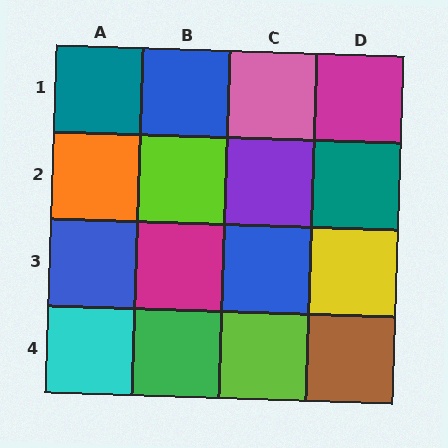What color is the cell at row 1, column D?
Magenta.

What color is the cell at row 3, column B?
Magenta.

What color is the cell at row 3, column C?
Blue.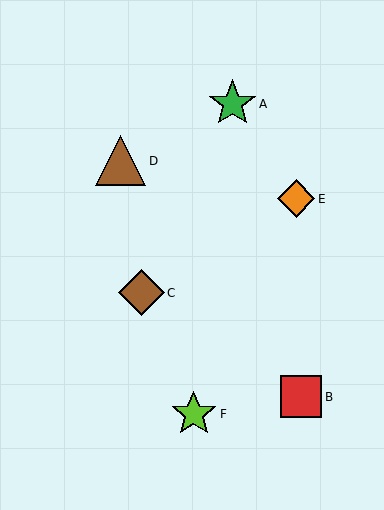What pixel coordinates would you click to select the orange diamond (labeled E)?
Click at (296, 199) to select the orange diamond E.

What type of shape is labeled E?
Shape E is an orange diamond.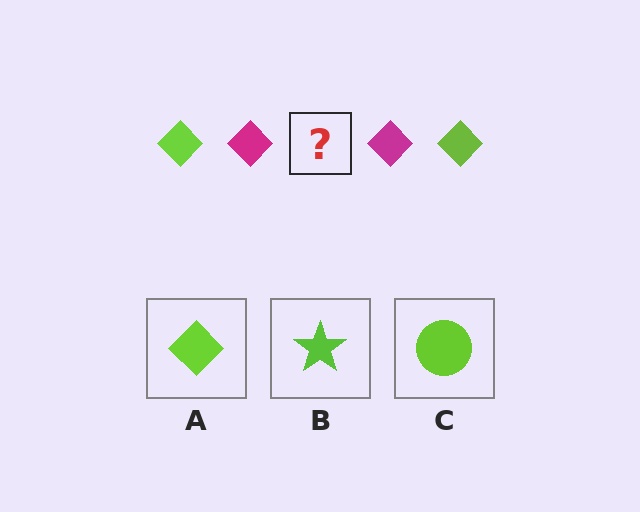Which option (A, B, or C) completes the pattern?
A.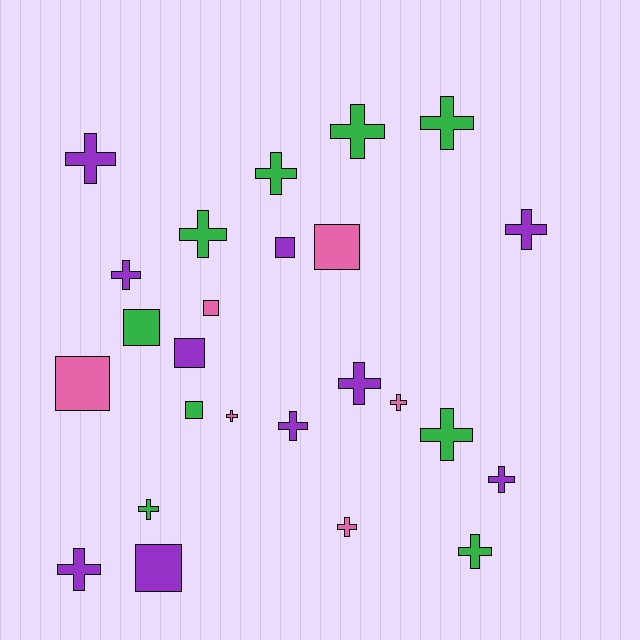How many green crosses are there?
There are 7 green crosses.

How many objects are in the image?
There are 25 objects.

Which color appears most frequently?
Purple, with 10 objects.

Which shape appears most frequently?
Cross, with 17 objects.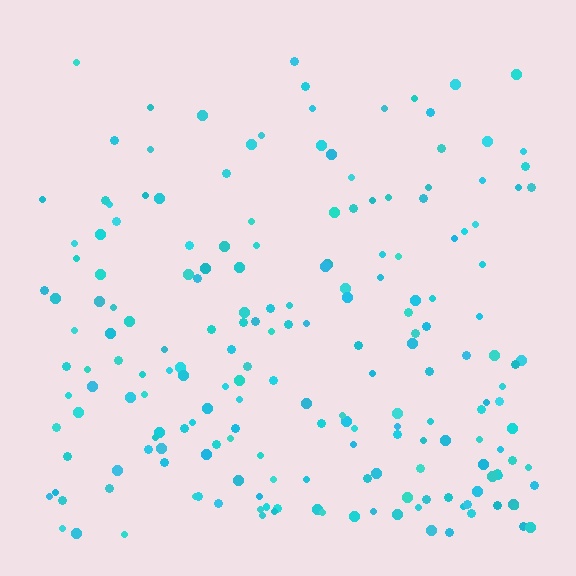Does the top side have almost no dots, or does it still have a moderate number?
Still a moderate number, just noticeably fewer than the bottom.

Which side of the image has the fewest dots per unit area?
The top.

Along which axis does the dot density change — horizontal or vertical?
Vertical.